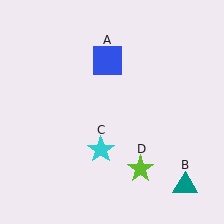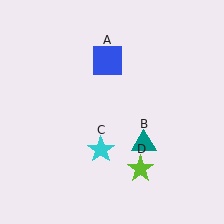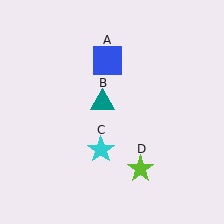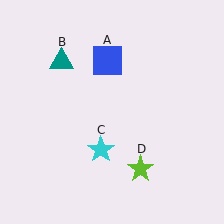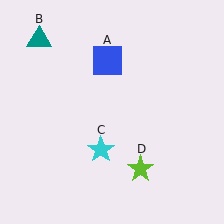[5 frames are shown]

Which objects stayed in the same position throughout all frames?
Blue square (object A) and cyan star (object C) and lime star (object D) remained stationary.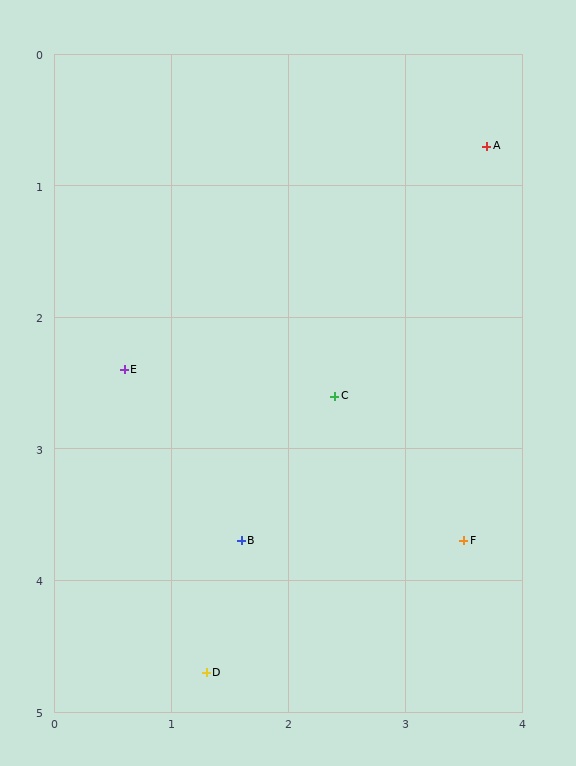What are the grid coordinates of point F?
Point F is at approximately (3.5, 3.7).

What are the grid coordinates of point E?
Point E is at approximately (0.6, 2.4).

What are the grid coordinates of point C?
Point C is at approximately (2.4, 2.6).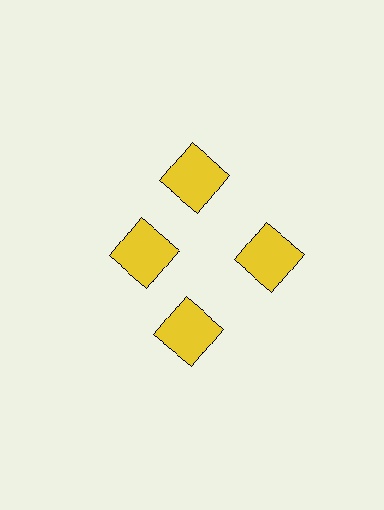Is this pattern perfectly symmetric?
No. The 4 yellow squares are arranged in a ring, but one element near the 9 o'clock position is pulled inward toward the center, breaking the 4-fold rotational symmetry.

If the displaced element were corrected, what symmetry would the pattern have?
It would have 4-fold rotational symmetry — the pattern would map onto itself every 90 degrees.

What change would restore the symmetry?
The symmetry would be restored by moving it outward, back onto the ring so that all 4 squares sit at equal angles and equal distance from the center.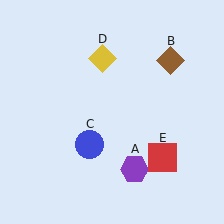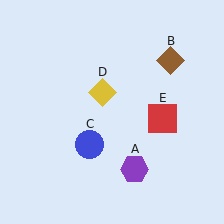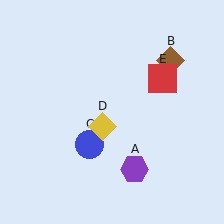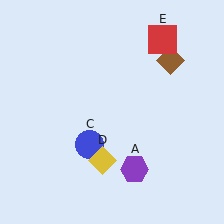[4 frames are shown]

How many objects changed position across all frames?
2 objects changed position: yellow diamond (object D), red square (object E).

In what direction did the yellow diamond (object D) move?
The yellow diamond (object D) moved down.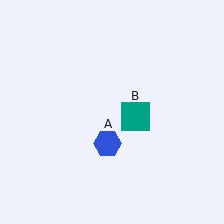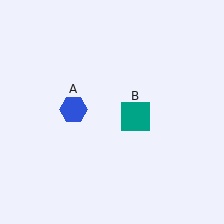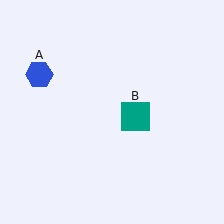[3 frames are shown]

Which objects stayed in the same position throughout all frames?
Teal square (object B) remained stationary.